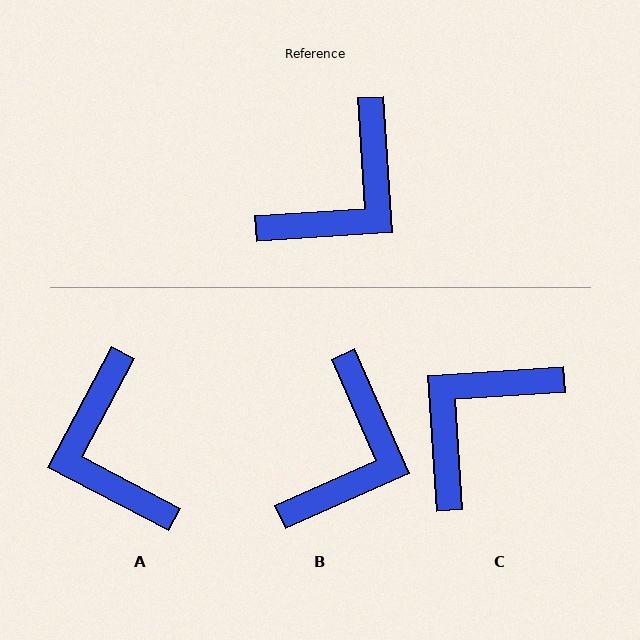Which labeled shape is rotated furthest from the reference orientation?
C, about 180 degrees away.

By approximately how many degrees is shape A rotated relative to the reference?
Approximately 121 degrees clockwise.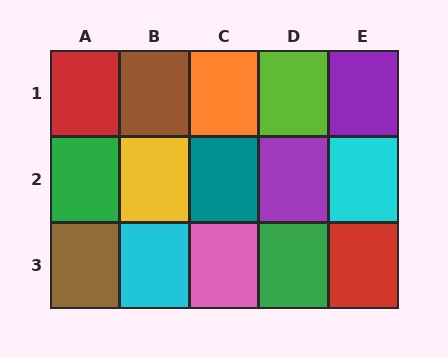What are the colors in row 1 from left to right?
Red, brown, orange, lime, purple.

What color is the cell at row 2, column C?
Teal.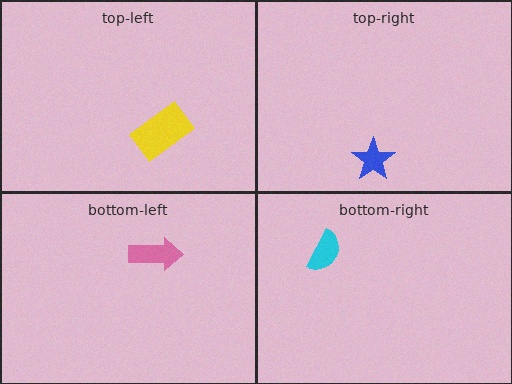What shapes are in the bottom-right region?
The cyan semicircle.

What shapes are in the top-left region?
The yellow rectangle.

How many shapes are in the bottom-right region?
1.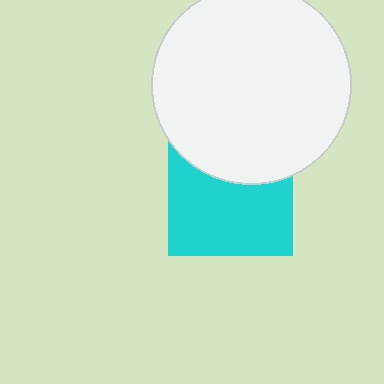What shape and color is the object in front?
The object in front is a white circle.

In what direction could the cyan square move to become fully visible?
The cyan square could move down. That would shift it out from behind the white circle entirely.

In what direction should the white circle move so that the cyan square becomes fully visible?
The white circle should move up. That is the shortest direction to clear the overlap and leave the cyan square fully visible.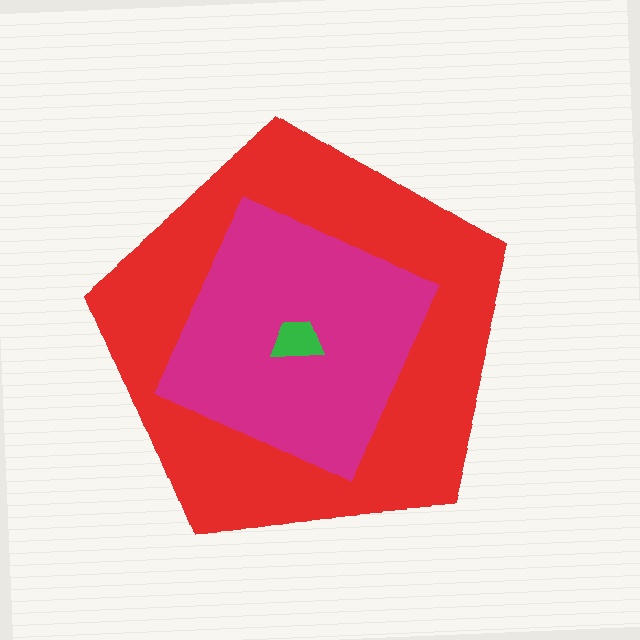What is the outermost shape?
The red pentagon.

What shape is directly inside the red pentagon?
The magenta square.